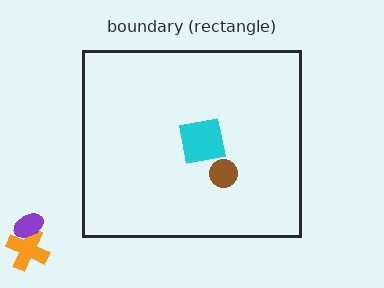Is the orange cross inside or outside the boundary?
Outside.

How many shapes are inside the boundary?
2 inside, 2 outside.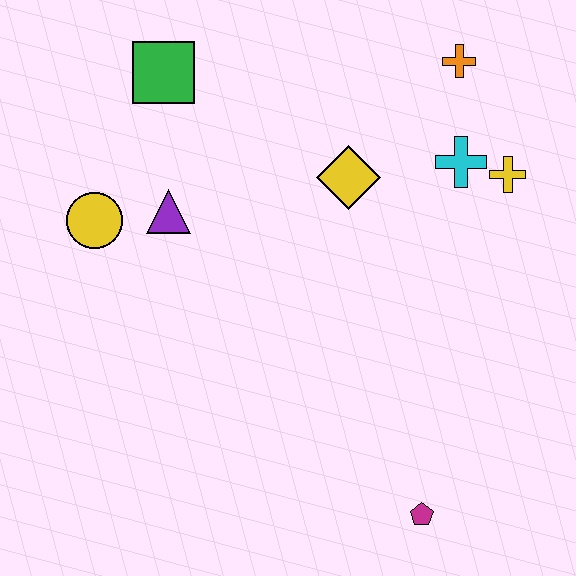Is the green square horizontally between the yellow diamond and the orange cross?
No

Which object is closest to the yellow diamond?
The cyan cross is closest to the yellow diamond.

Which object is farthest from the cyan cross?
The yellow circle is farthest from the cyan cross.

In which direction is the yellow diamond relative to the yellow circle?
The yellow diamond is to the right of the yellow circle.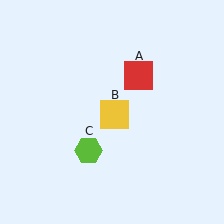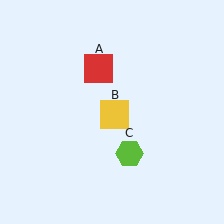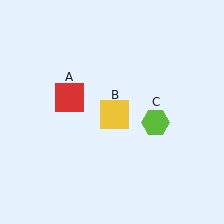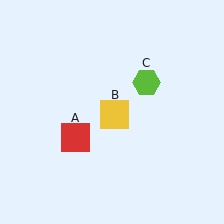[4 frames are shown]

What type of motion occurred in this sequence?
The red square (object A), lime hexagon (object C) rotated counterclockwise around the center of the scene.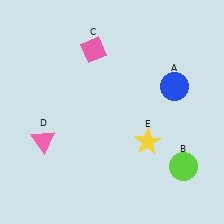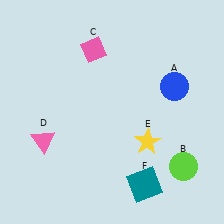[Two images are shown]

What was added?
A teal square (F) was added in Image 2.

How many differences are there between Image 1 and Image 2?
There is 1 difference between the two images.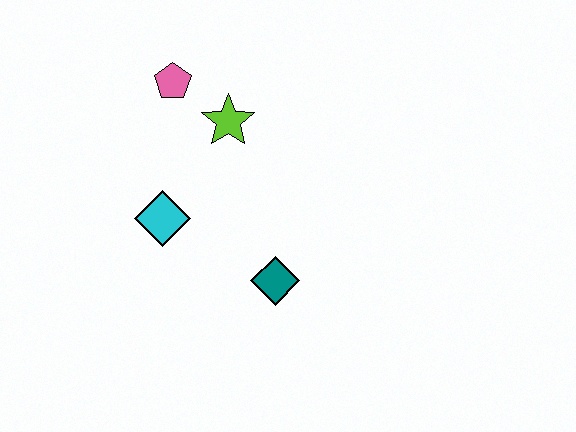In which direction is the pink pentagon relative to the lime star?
The pink pentagon is to the left of the lime star.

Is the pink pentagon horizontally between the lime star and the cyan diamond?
Yes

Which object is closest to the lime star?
The pink pentagon is closest to the lime star.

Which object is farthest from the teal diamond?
The pink pentagon is farthest from the teal diamond.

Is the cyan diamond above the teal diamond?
Yes